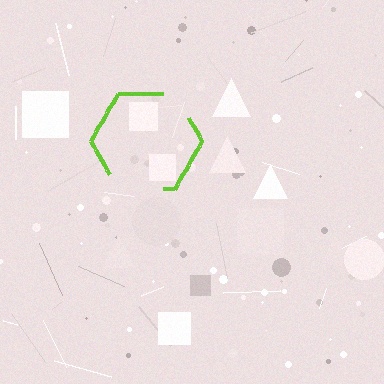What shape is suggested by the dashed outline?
The dashed outline suggests a hexagon.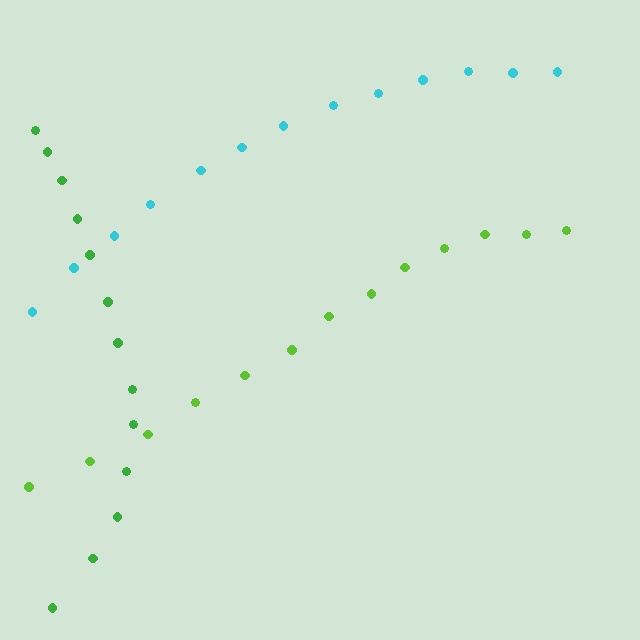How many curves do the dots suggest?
There are 3 distinct paths.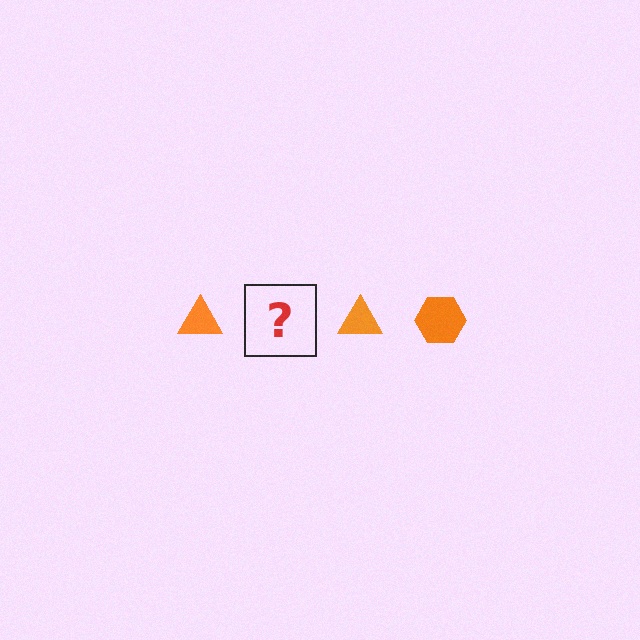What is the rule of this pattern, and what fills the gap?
The rule is that the pattern cycles through triangle, hexagon shapes in orange. The gap should be filled with an orange hexagon.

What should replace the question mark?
The question mark should be replaced with an orange hexagon.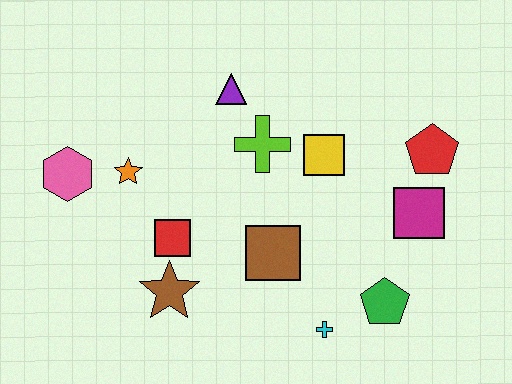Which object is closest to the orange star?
The pink hexagon is closest to the orange star.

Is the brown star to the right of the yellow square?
No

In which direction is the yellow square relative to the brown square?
The yellow square is above the brown square.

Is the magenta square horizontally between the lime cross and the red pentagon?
Yes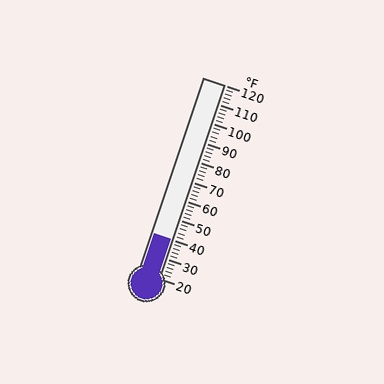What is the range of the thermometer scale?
The thermometer scale ranges from 20°F to 120°F.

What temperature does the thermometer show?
The thermometer shows approximately 40°F.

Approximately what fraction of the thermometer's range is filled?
The thermometer is filled to approximately 20% of its range.